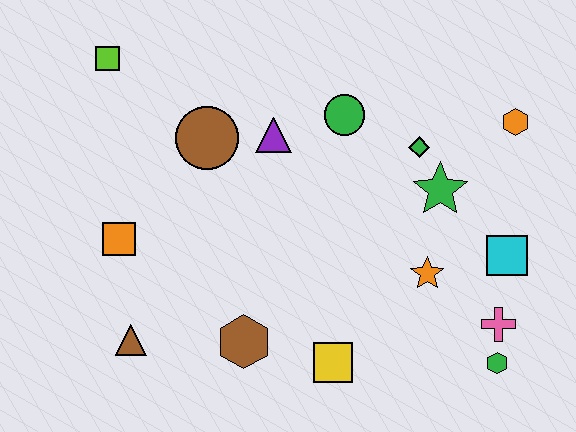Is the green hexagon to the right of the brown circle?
Yes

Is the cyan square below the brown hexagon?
No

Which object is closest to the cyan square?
The pink cross is closest to the cyan square.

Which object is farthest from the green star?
The lime square is farthest from the green star.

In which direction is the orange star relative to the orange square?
The orange star is to the right of the orange square.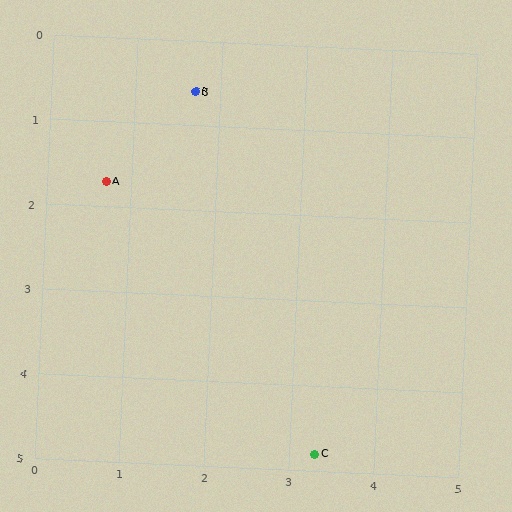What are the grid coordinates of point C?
Point C is at approximately (3.3, 4.8).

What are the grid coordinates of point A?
Point A is at approximately (0.7, 1.7).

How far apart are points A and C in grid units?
Points A and C are about 4.0 grid units apart.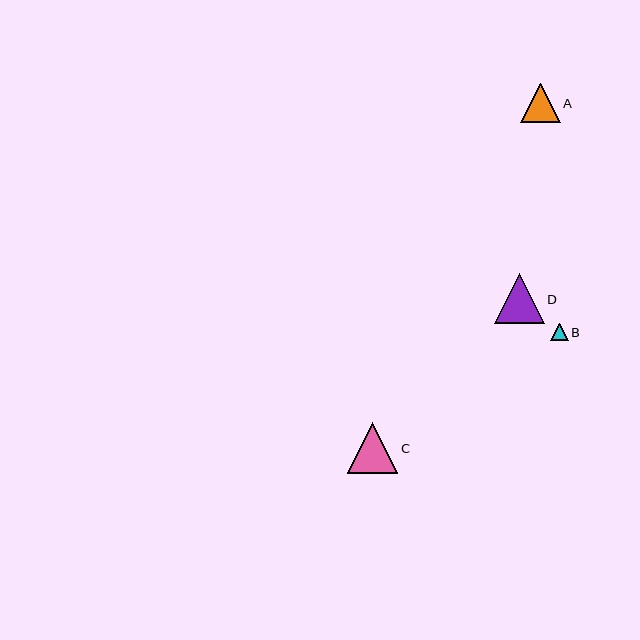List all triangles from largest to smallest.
From largest to smallest: C, D, A, B.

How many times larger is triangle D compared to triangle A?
Triangle D is approximately 1.3 times the size of triangle A.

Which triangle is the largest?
Triangle C is the largest with a size of approximately 51 pixels.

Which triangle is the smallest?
Triangle B is the smallest with a size of approximately 17 pixels.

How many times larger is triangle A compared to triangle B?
Triangle A is approximately 2.3 times the size of triangle B.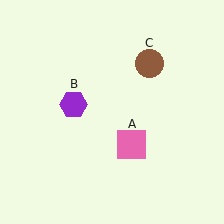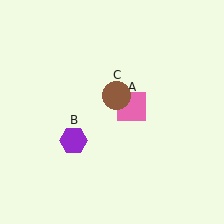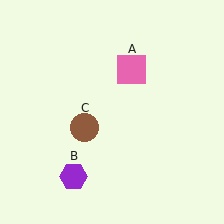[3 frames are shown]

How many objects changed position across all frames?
3 objects changed position: pink square (object A), purple hexagon (object B), brown circle (object C).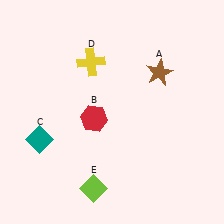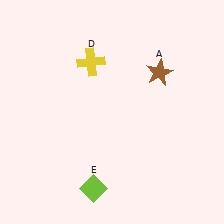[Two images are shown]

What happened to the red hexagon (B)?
The red hexagon (B) was removed in Image 2. It was in the bottom-left area of Image 1.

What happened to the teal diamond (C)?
The teal diamond (C) was removed in Image 2. It was in the bottom-left area of Image 1.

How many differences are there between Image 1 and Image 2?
There are 2 differences between the two images.